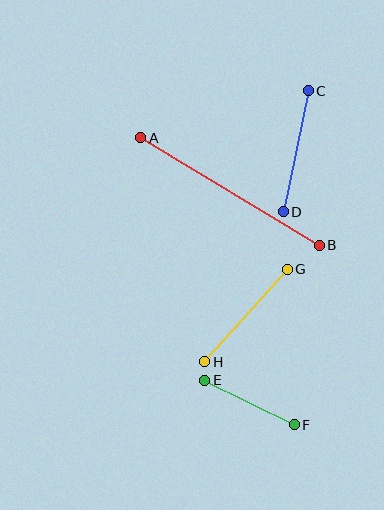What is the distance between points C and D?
The distance is approximately 123 pixels.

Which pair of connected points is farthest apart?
Points A and B are farthest apart.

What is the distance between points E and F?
The distance is approximately 100 pixels.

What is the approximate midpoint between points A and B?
The midpoint is at approximately (230, 192) pixels.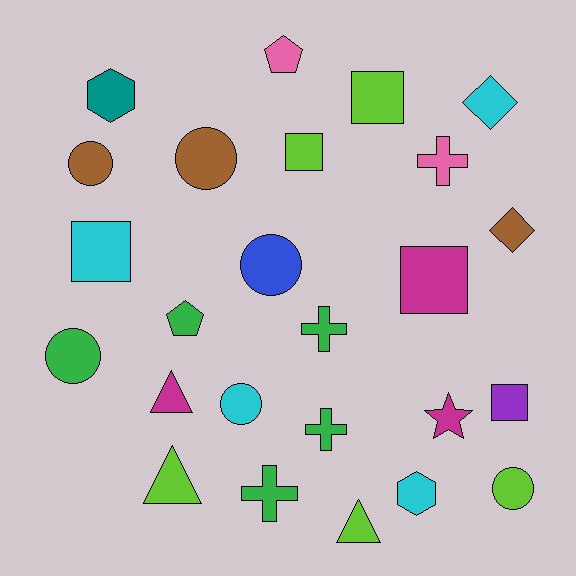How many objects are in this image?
There are 25 objects.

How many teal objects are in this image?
There is 1 teal object.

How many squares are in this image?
There are 5 squares.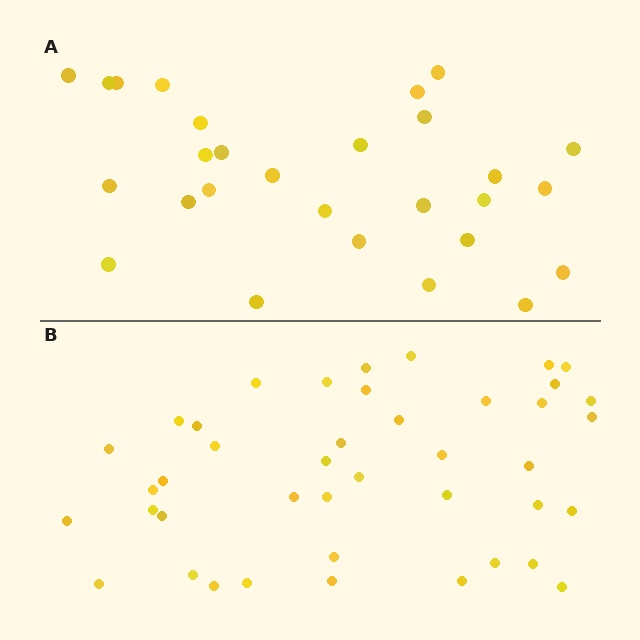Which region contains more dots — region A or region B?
Region B (the bottom region) has more dots.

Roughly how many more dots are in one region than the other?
Region B has approximately 15 more dots than region A.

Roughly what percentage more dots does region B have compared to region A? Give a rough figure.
About 50% more.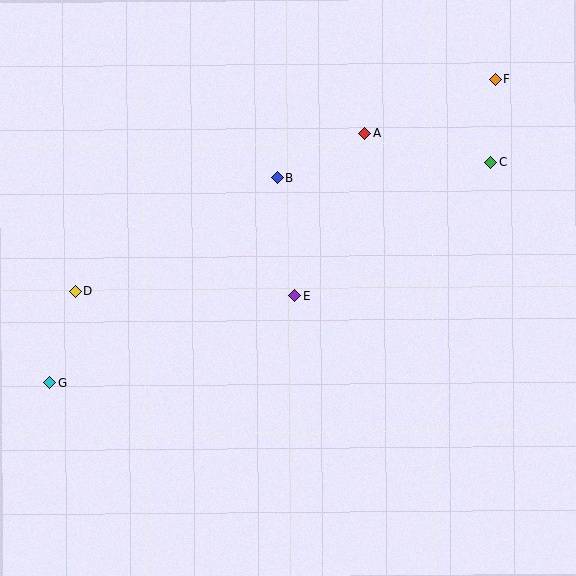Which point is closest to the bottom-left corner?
Point G is closest to the bottom-left corner.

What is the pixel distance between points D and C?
The distance between D and C is 435 pixels.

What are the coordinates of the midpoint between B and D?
The midpoint between B and D is at (176, 235).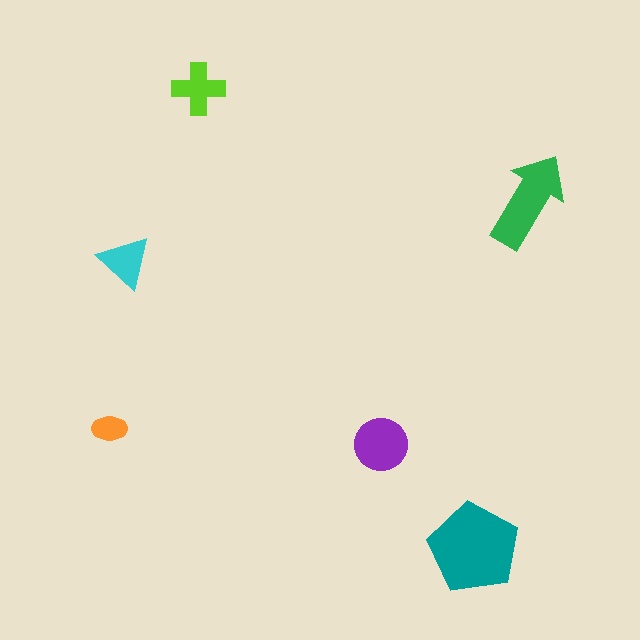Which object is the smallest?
The orange ellipse.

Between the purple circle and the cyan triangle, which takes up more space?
The purple circle.